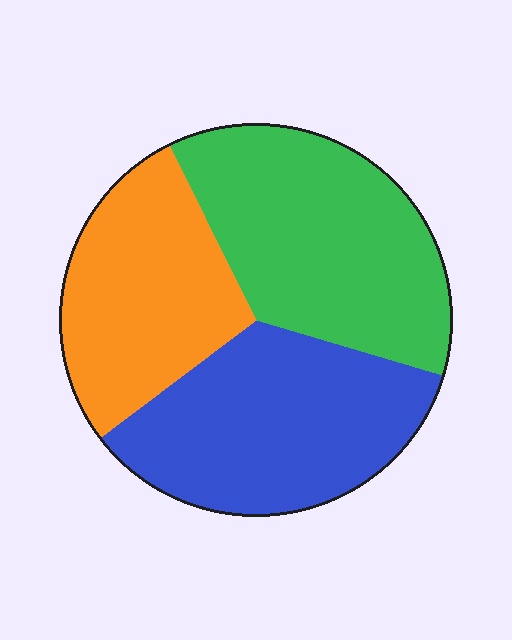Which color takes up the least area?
Orange, at roughly 30%.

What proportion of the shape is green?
Green takes up about three eighths (3/8) of the shape.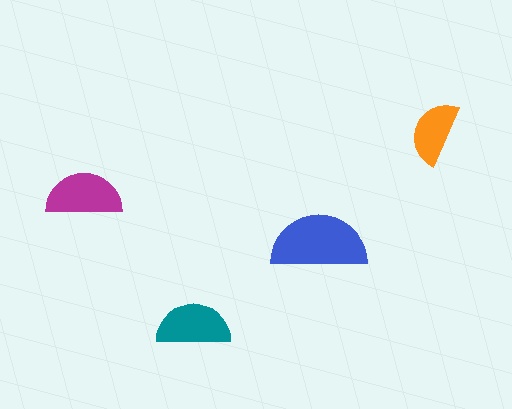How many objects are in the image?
There are 4 objects in the image.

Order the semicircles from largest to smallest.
the blue one, the magenta one, the teal one, the orange one.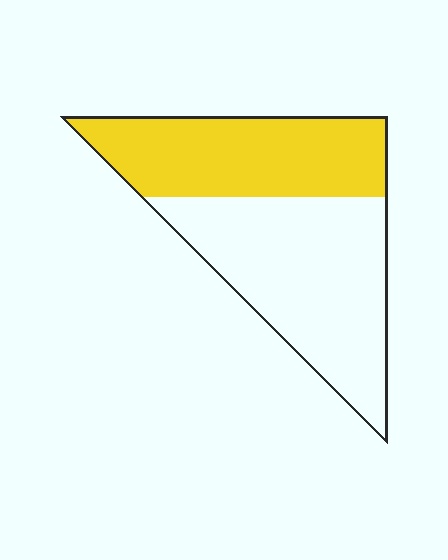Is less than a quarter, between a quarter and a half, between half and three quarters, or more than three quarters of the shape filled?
Between a quarter and a half.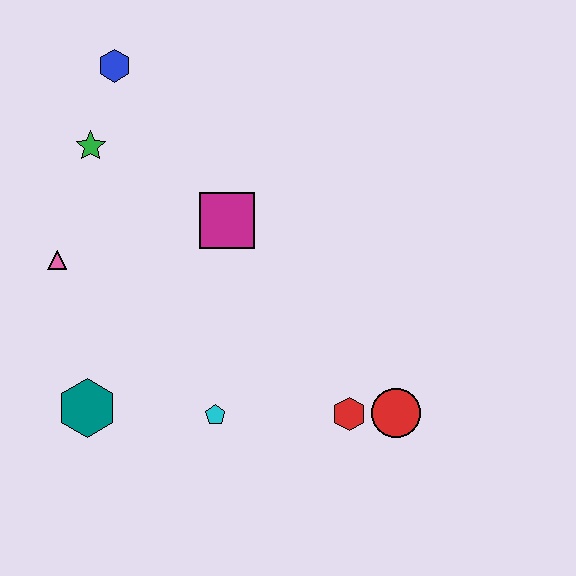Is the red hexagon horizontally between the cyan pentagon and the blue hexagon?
No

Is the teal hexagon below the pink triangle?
Yes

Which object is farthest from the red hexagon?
The blue hexagon is farthest from the red hexagon.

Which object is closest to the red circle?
The red hexagon is closest to the red circle.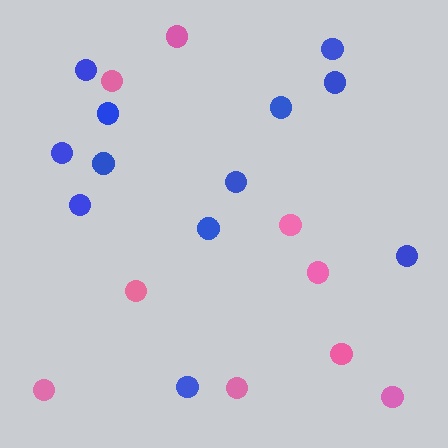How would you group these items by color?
There are 2 groups: one group of pink circles (9) and one group of blue circles (12).